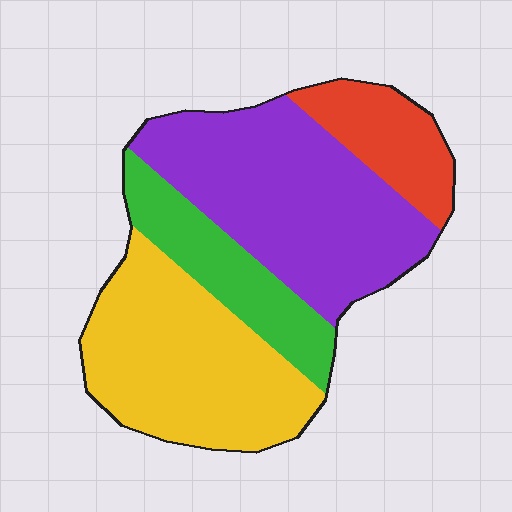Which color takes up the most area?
Purple, at roughly 40%.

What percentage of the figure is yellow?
Yellow covers roughly 35% of the figure.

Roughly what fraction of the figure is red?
Red takes up about one eighth (1/8) of the figure.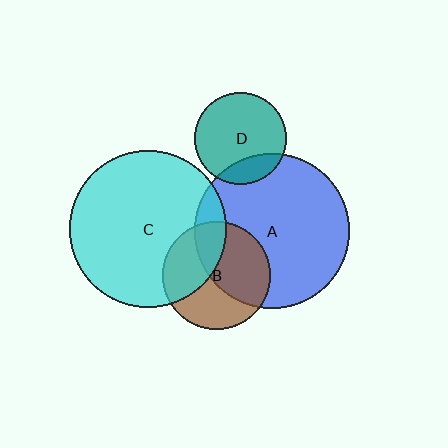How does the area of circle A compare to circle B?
Approximately 2.1 times.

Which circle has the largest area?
Circle C (cyan).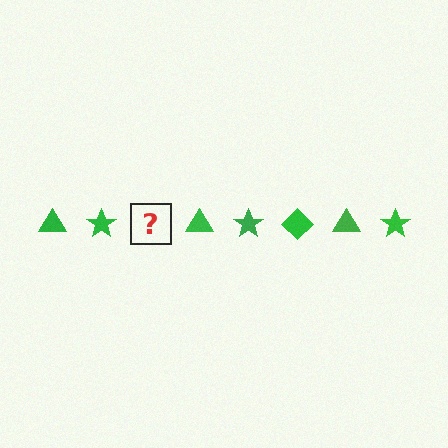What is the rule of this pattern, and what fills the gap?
The rule is that the pattern cycles through triangle, star, diamond shapes in green. The gap should be filled with a green diamond.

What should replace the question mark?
The question mark should be replaced with a green diamond.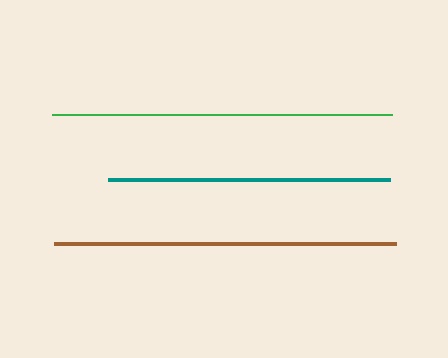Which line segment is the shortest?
The teal line is the shortest at approximately 282 pixels.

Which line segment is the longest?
The brown line is the longest at approximately 342 pixels.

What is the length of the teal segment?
The teal segment is approximately 282 pixels long.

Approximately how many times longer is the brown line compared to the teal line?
The brown line is approximately 1.2 times the length of the teal line.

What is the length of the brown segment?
The brown segment is approximately 342 pixels long.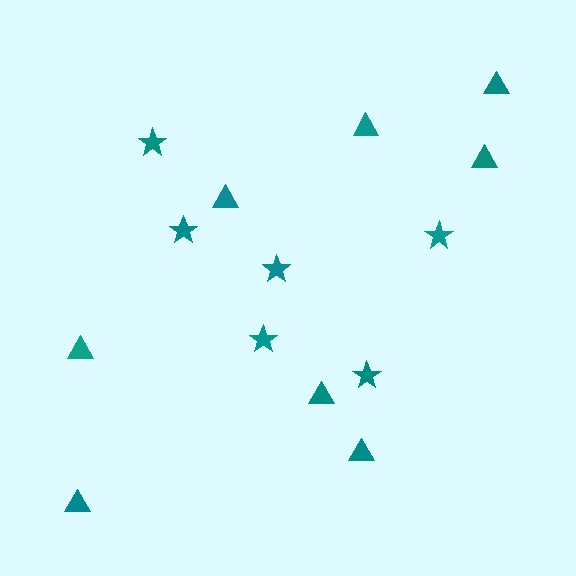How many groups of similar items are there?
There are 2 groups: one group of stars (6) and one group of triangles (8).